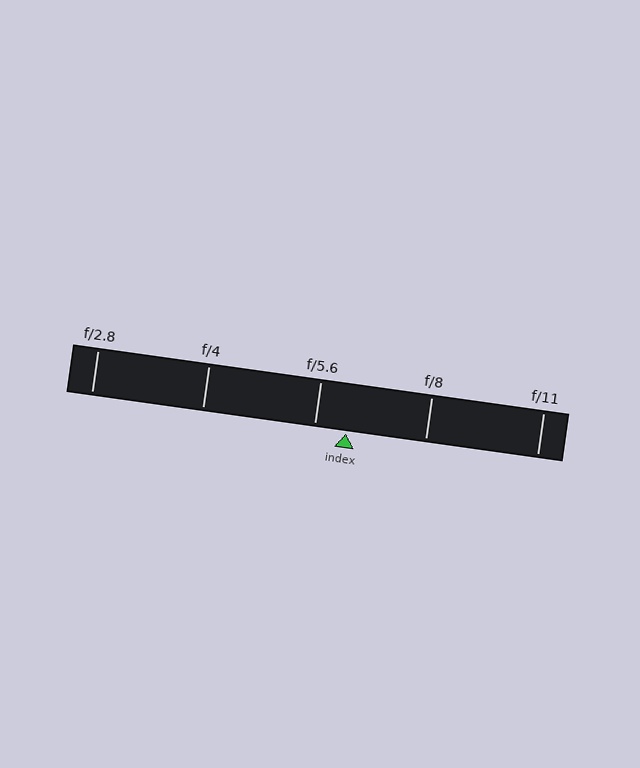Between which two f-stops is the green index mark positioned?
The index mark is between f/5.6 and f/8.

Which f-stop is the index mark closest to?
The index mark is closest to f/5.6.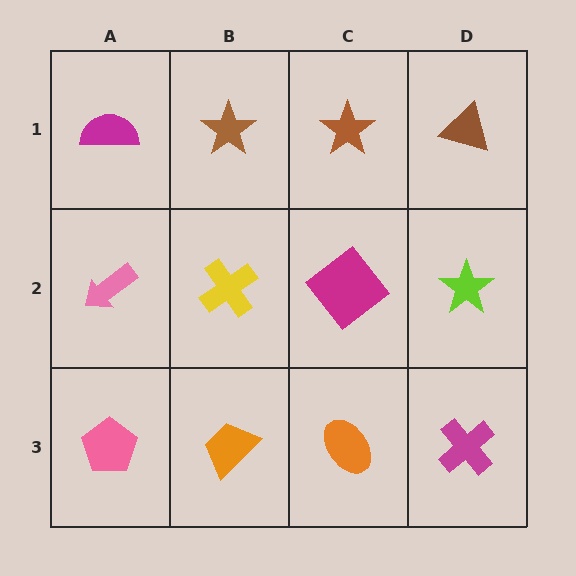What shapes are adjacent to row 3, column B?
A yellow cross (row 2, column B), a pink pentagon (row 3, column A), an orange ellipse (row 3, column C).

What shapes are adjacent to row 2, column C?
A brown star (row 1, column C), an orange ellipse (row 3, column C), a yellow cross (row 2, column B), a lime star (row 2, column D).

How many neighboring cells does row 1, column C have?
3.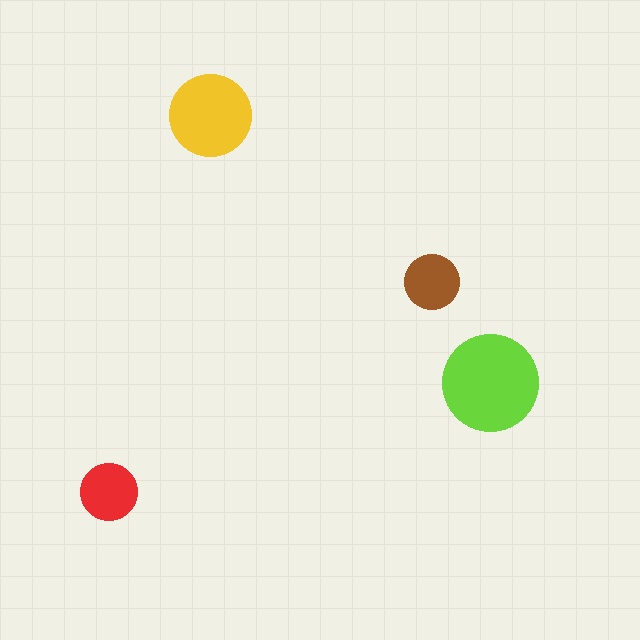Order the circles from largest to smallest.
the lime one, the yellow one, the red one, the brown one.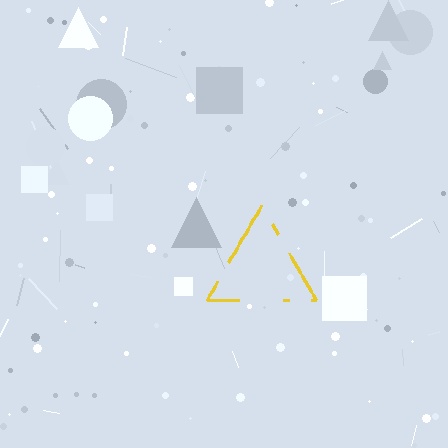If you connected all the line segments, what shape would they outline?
They would outline a triangle.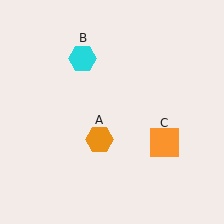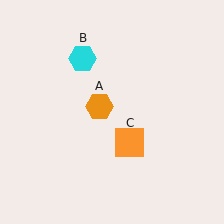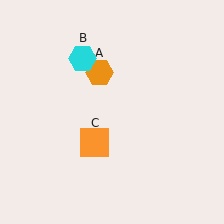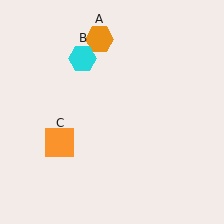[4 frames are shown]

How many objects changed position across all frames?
2 objects changed position: orange hexagon (object A), orange square (object C).